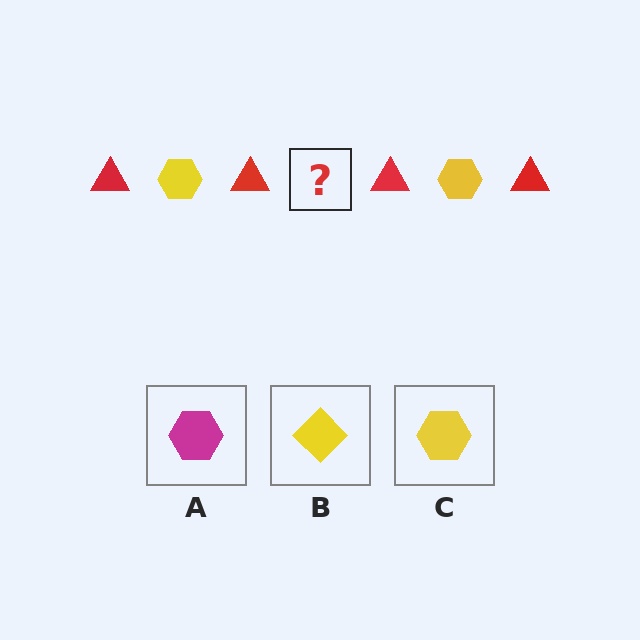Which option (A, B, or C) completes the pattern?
C.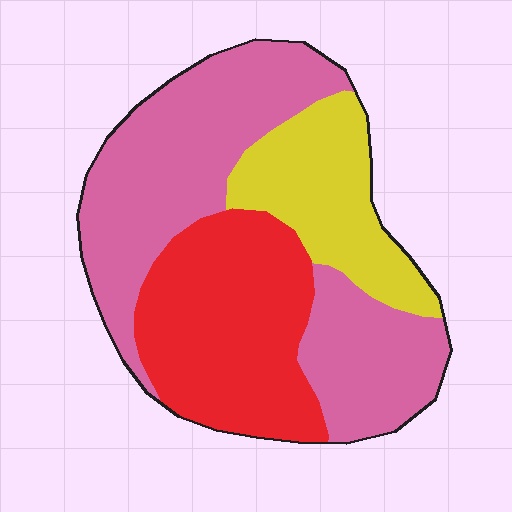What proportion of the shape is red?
Red takes up about one third (1/3) of the shape.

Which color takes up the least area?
Yellow, at roughly 20%.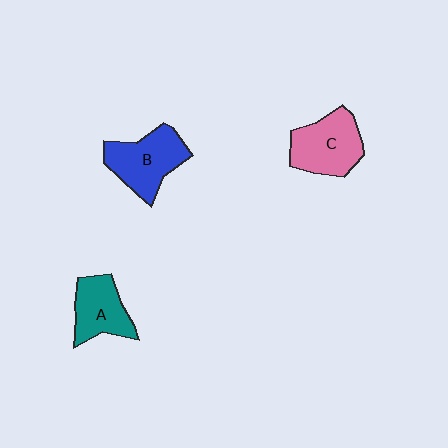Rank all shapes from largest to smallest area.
From largest to smallest: B (blue), C (pink), A (teal).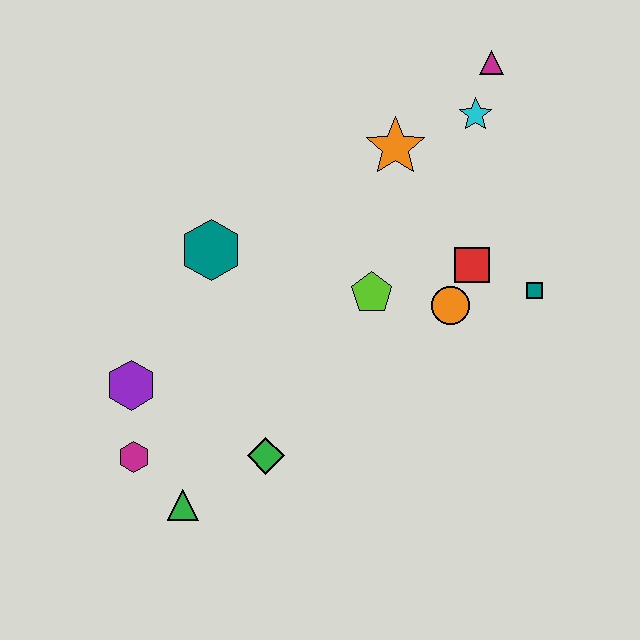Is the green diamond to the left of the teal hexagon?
No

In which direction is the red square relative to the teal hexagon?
The red square is to the right of the teal hexagon.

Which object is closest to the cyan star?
The magenta triangle is closest to the cyan star.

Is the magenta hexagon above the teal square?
No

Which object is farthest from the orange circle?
The magenta hexagon is farthest from the orange circle.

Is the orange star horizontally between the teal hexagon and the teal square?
Yes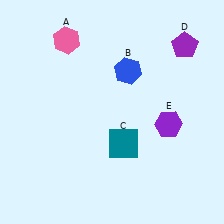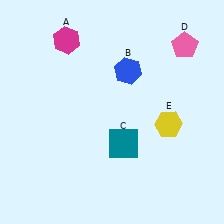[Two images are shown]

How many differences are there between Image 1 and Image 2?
There are 3 differences between the two images.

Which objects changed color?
A changed from pink to magenta. D changed from purple to pink. E changed from purple to yellow.